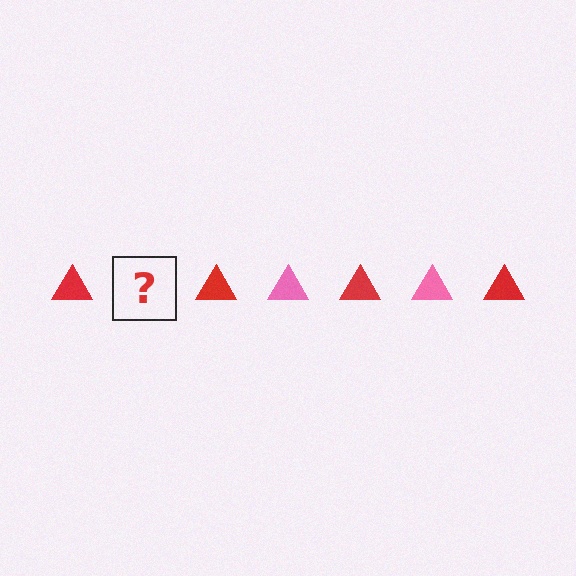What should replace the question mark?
The question mark should be replaced with a pink triangle.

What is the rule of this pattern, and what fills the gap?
The rule is that the pattern cycles through red, pink triangles. The gap should be filled with a pink triangle.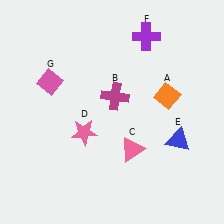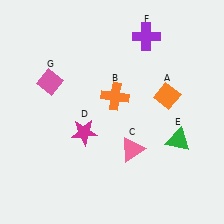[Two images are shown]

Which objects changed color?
B changed from magenta to orange. D changed from pink to magenta. E changed from blue to green.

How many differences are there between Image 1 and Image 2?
There are 3 differences between the two images.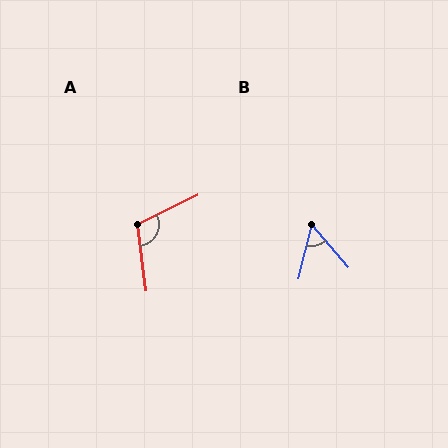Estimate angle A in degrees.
Approximately 108 degrees.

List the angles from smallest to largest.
B (55°), A (108°).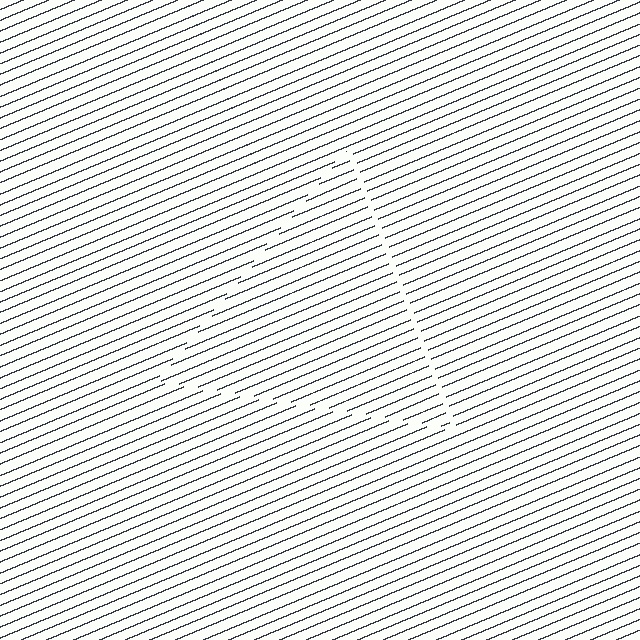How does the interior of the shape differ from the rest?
The interior of the shape contains the same grating, shifted by half a period — the contour is defined by the phase discontinuity where line-ends from the inner and outer gratings abut.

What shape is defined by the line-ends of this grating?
An illusory triangle. The interior of the shape contains the same grating, shifted by half a period — the contour is defined by the phase discontinuity where line-ends from the inner and outer gratings abut.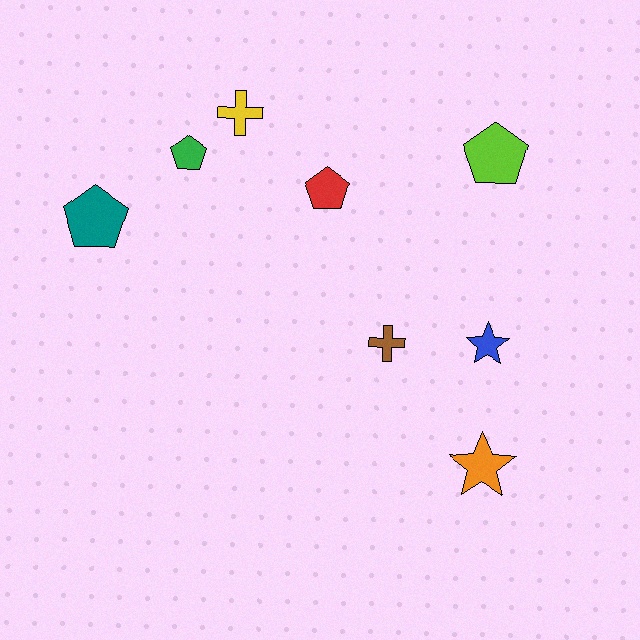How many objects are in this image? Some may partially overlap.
There are 8 objects.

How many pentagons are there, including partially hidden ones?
There are 4 pentagons.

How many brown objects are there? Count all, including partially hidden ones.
There is 1 brown object.